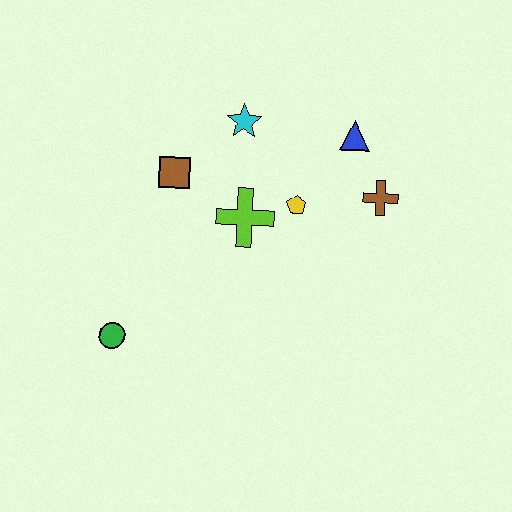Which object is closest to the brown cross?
The blue triangle is closest to the brown cross.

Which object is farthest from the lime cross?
The green circle is farthest from the lime cross.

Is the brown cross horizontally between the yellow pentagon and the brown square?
No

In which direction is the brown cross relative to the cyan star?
The brown cross is to the right of the cyan star.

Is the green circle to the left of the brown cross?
Yes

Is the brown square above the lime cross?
Yes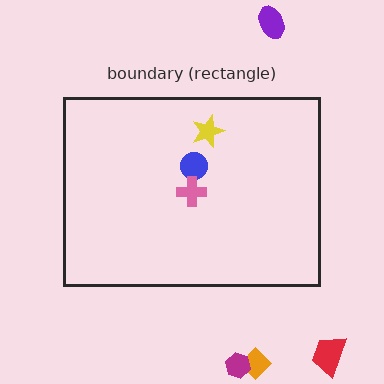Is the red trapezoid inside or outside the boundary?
Outside.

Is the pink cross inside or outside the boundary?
Inside.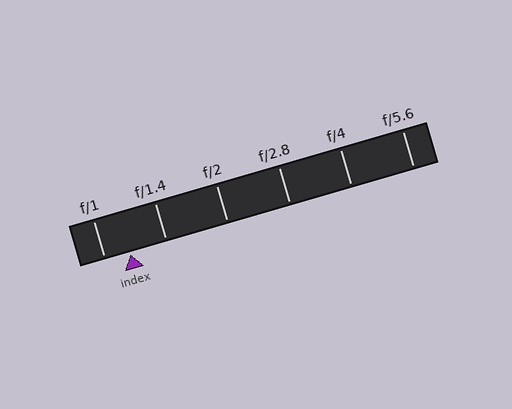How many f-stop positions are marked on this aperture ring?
There are 6 f-stop positions marked.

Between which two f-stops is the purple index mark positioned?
The index mark is between f/1 and f/1.4.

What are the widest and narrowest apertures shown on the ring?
The widest aperture shown is f/1 and the narrowest is f/5.6.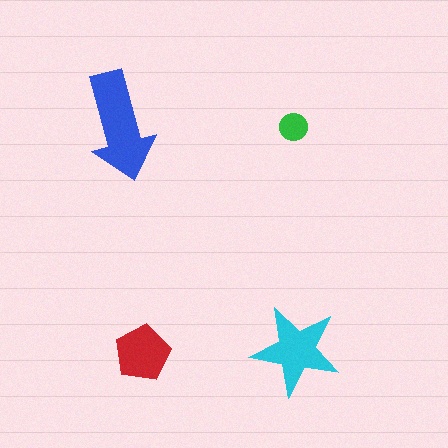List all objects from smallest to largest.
The green circle, the red pentagon, the cyan star, the blue arrow.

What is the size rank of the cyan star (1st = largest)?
2nd.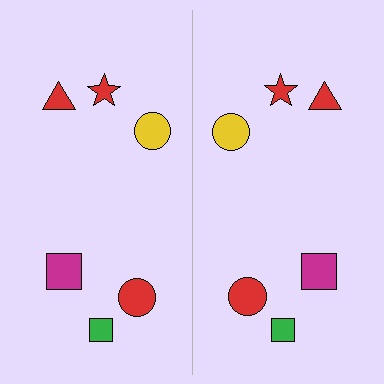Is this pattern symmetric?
Yes, this pattern has bilateral (reflection) symmetry.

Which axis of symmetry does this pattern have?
The pattern has a vertical axis of symmetry running through the center of the image.